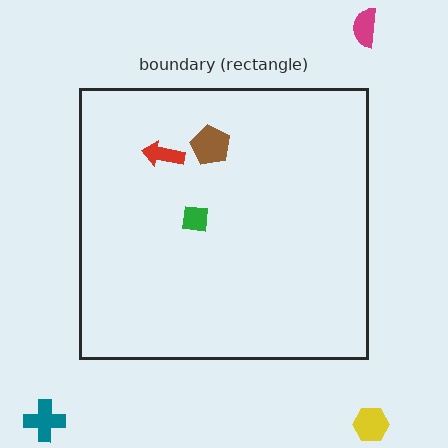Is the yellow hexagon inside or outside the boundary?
Outside.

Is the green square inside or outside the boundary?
Inside.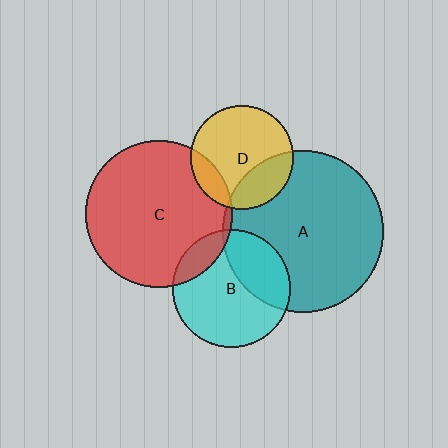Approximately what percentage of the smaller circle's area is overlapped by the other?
Approximately 30%.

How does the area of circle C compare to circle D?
Approximately 2.0 times.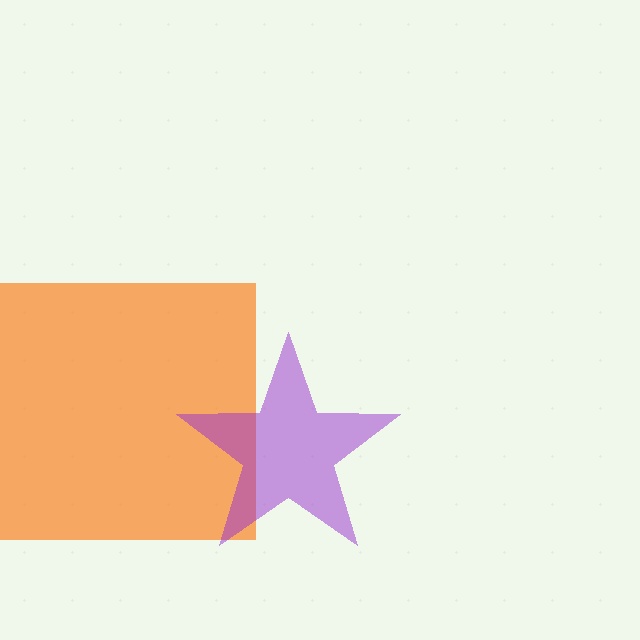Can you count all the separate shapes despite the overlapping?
Yes, there are 2 separate shapes.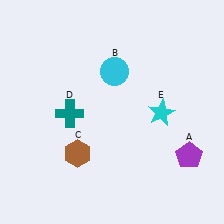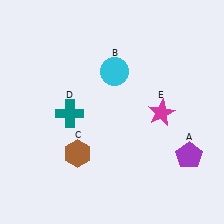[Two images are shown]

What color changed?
The star (E) changed from cyan in Image 1 to magenta in Image 2.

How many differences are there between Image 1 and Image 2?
There is 1 difference between the two images.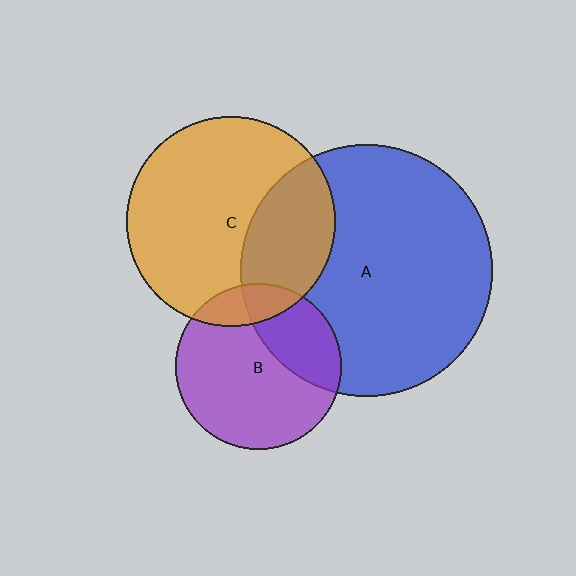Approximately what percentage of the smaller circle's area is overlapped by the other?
Approximately 15%.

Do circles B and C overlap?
Yes.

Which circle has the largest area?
Circle A (blue).